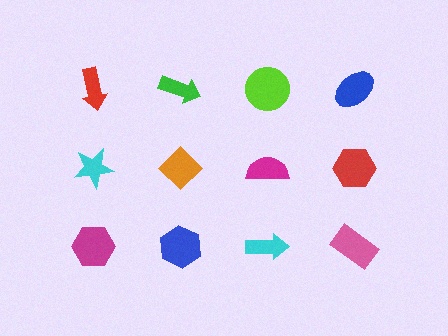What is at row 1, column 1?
A red arrow.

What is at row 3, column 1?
A magenta hexagon.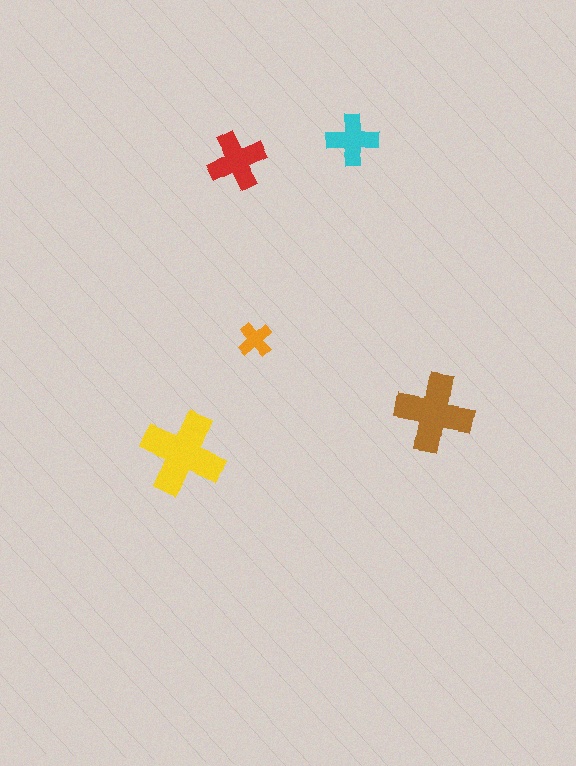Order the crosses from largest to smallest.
the yellow one, the brown one, the red one, the cyan one, the orange one.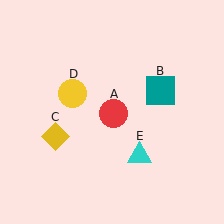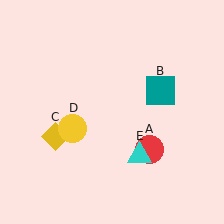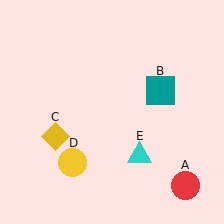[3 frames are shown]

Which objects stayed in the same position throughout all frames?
Teal square (object B) and yellow diamond (object C) and cyan triangle (object E) remained stationary.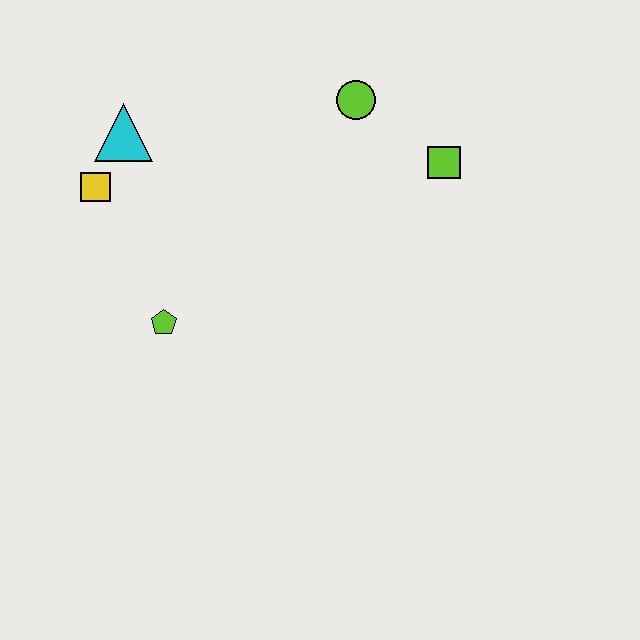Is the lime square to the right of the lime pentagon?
Yes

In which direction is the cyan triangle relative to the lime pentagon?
The cyan triangle is above the lime pentagon.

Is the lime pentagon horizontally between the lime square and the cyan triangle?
Yes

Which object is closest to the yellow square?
The cyan triangle is closest to the yellow square.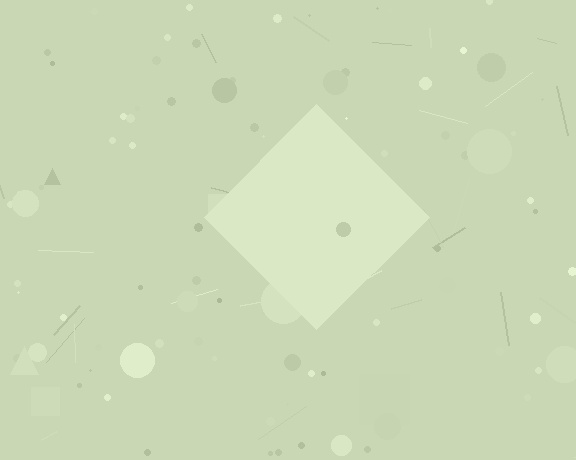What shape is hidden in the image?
A diamond is hidden in the image.